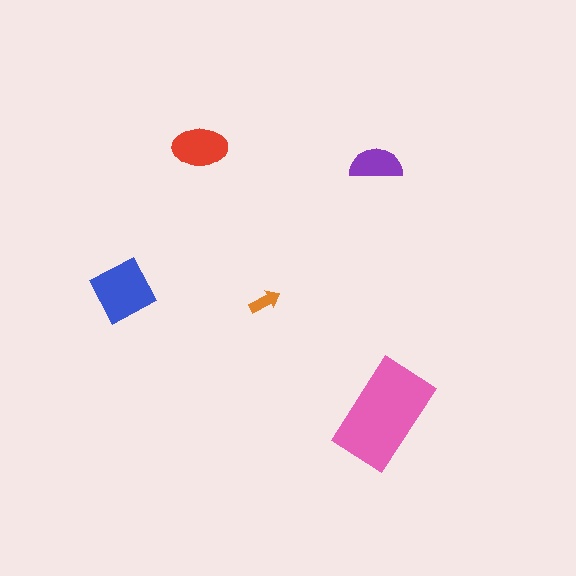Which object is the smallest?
The orange arrow.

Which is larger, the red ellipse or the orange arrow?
The red ellipse.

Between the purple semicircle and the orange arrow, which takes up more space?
The purple semicircle.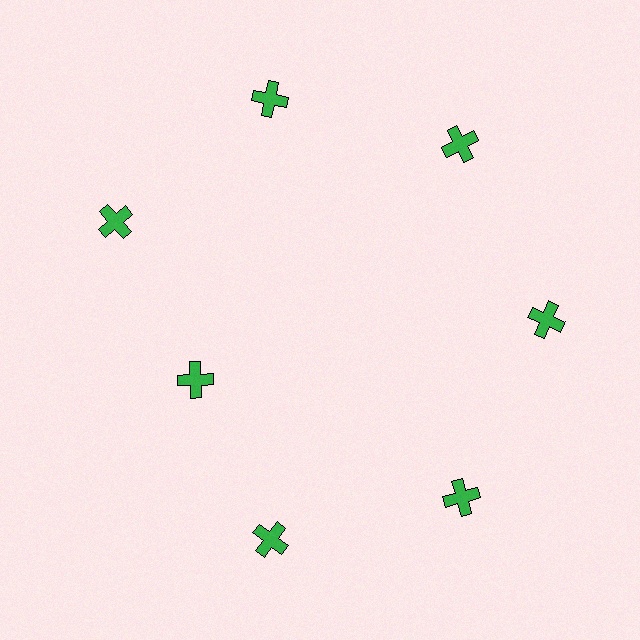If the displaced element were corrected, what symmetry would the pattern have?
It would have 7-fold rotational symmetry — the pattern would map onto itself every 51 degrees.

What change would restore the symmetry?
The symmetry would be restored by moving it outward, back onto the ring so that all 7 crosses sit at equal angles and equal distance from the center.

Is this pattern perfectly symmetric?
No. The 7 green crosses are arranged in a ring, but one element near the 8 o'clock position is pulled inward toward the center, breaking the 7-fold rotational symmetry.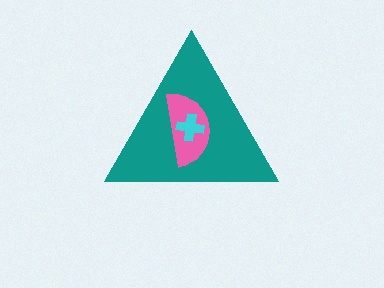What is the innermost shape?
The cyan cross.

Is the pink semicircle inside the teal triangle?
Yes.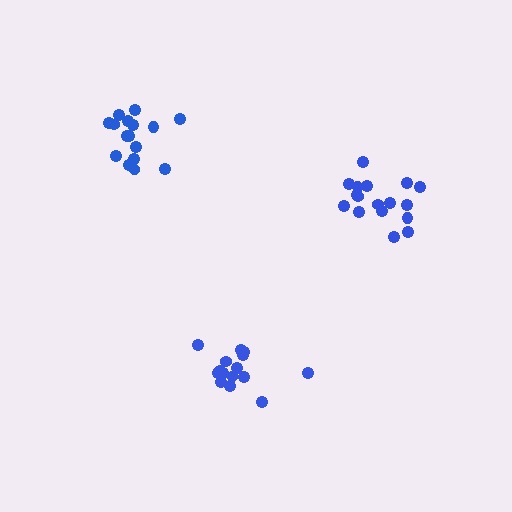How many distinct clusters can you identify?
There are 3 distinct clusters.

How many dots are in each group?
Group 1: 17 dots, Group 2: 15 dots, Group 3: 16 dots (48 total).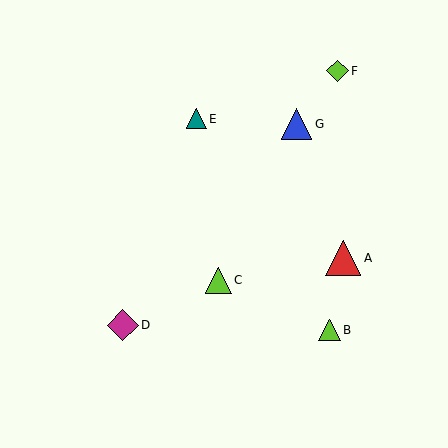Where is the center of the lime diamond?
The center of the lime diamond is at (337, 71).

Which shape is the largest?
The red triangle (labeled A) is the largest.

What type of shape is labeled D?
Shape D is a magenta diamond.